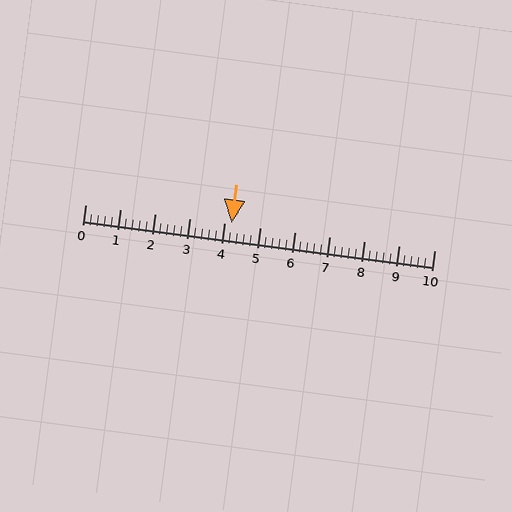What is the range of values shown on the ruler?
The ruler shows values from 0 to 10.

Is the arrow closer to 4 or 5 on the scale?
The arrow is closer to 4.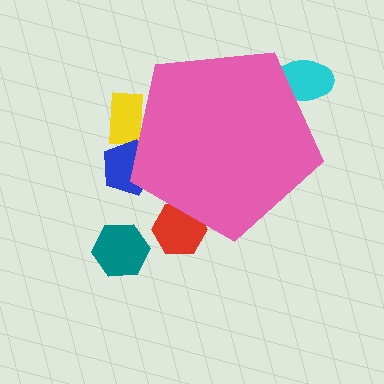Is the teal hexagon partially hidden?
No, the teal hexagon is fully visible.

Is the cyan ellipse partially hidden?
Yes, the cyan ellipse is partially hidden behind the pink pentagon.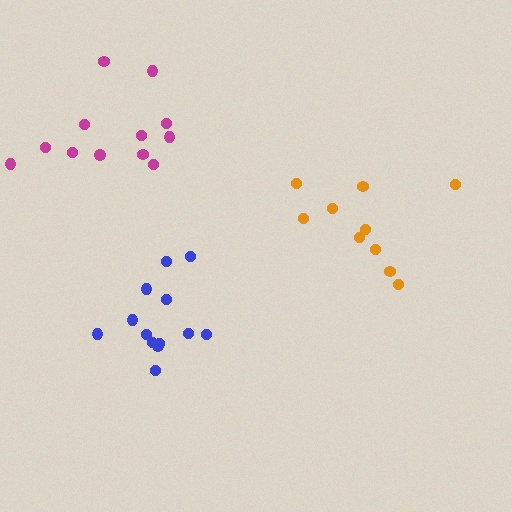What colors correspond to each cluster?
The clusters are colored: blue, orange, magenta.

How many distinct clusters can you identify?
There are 3 distinct clusters.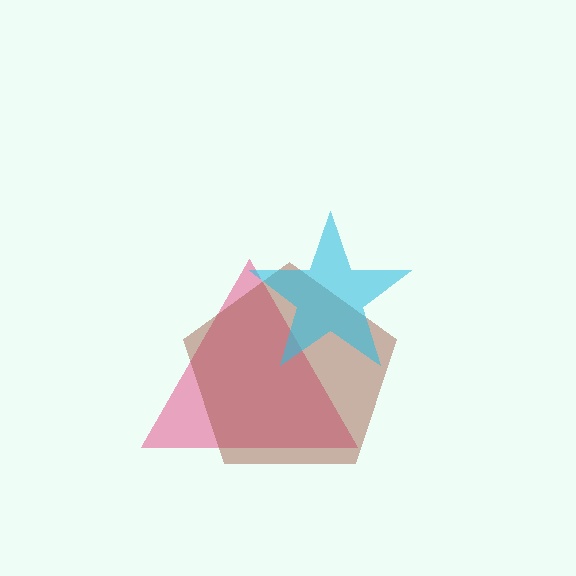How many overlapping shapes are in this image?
There are 3 overlapping shapes in the image.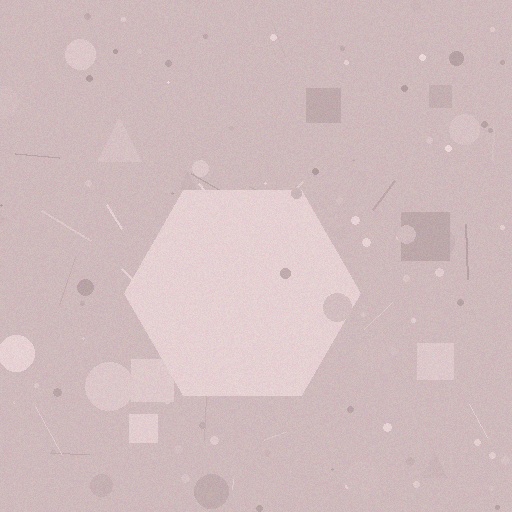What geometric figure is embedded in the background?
A hexagon is embedded in the background.